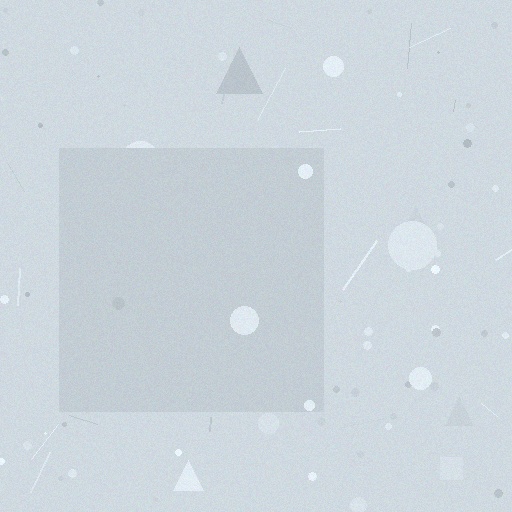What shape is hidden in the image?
A square is hidden in the image.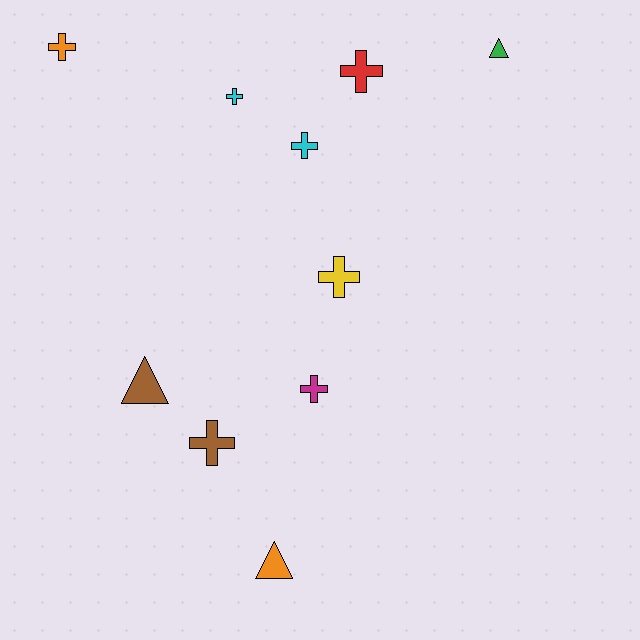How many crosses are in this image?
There are 7 crosses.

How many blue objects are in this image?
There are no blue objects.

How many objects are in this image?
There are 10 objects.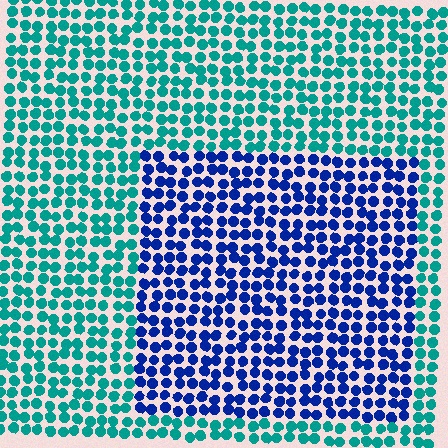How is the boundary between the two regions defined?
The boundary is defined purely by a slight shift in hue (about 52 degrees). Spacing, size, and orientation are identical on both sides.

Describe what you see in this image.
The image is filled with small teal elements in a uniform arrangement. A rectangle-shaped region is visible where the elements are tinted to a slightly different hue, forming a subtle color boundary.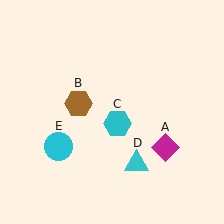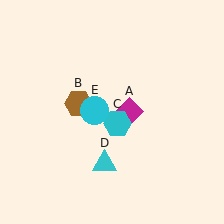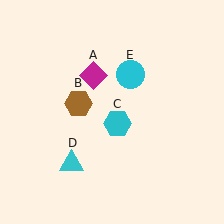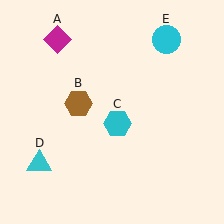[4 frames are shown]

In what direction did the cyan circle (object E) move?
The cyan circle (object E) moved up and to the right.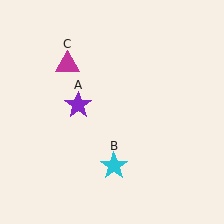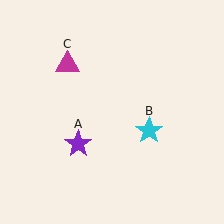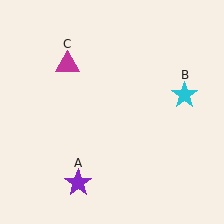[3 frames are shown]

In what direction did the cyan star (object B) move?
The cyan star (object B) moved up and to the right.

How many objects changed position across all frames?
2 objects changed position: purple star (object A), cyan star (object B).